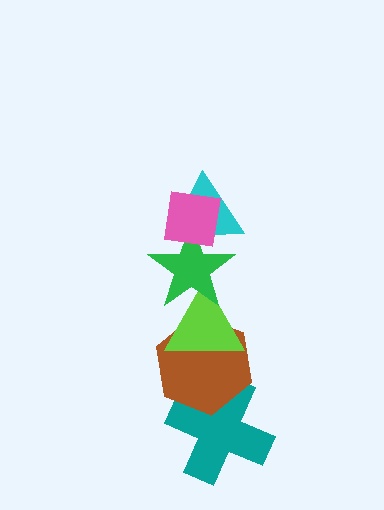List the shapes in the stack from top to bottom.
From top to bottom: the pink square, the cyan triangle, the green star, the lime triangle, the brown hexagon, the teal cross.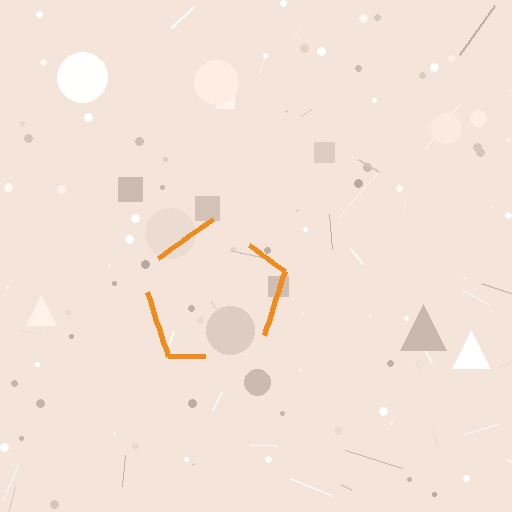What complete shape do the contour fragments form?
The contour fragments form a pentagon.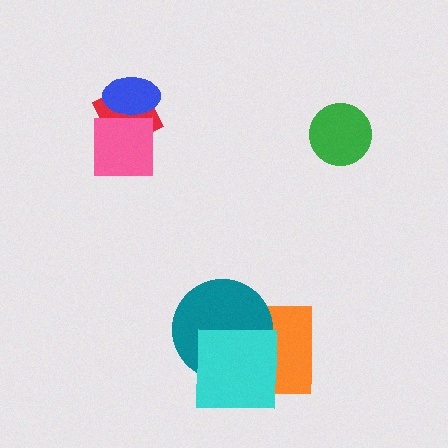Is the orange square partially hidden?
Yes, it is partially covered by another shape.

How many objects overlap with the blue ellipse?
2 objects overlap with the blue ellipse.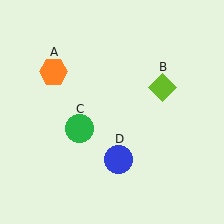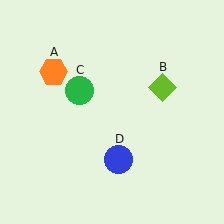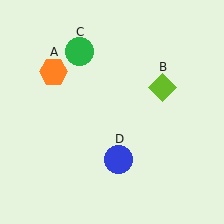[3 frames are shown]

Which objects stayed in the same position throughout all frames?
Orange hexagon (object A) and lime diamond (object B) and blue circle (object D) remained stationary.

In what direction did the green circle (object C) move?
The green circle (object C) moved up.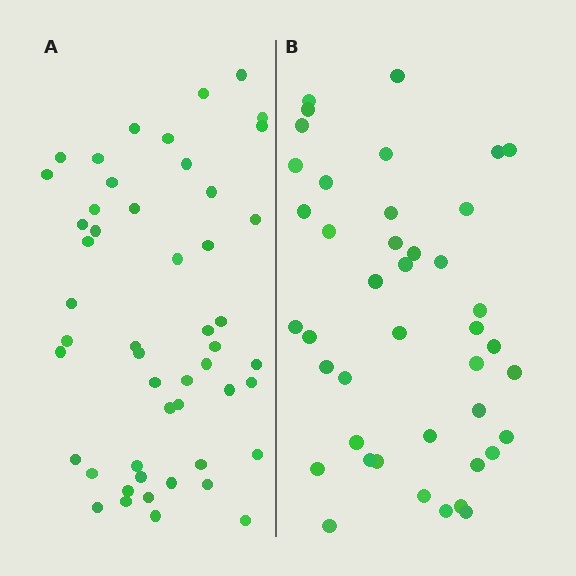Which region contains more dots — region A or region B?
Region A (the left region) has more dots.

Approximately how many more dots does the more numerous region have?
Region A has roughly 8 or so more dots than region B.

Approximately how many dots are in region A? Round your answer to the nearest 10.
About 50 dots.